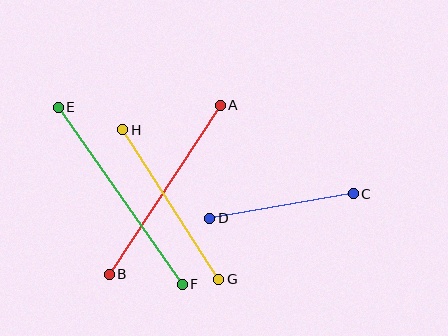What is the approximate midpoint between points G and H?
The midpoint is at approximately (171, 205) pixels.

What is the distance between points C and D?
The distance is approximately 145 pixels.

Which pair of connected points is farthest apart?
Points E and F are farthest apart.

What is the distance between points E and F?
The distance is approximately 216 pixels.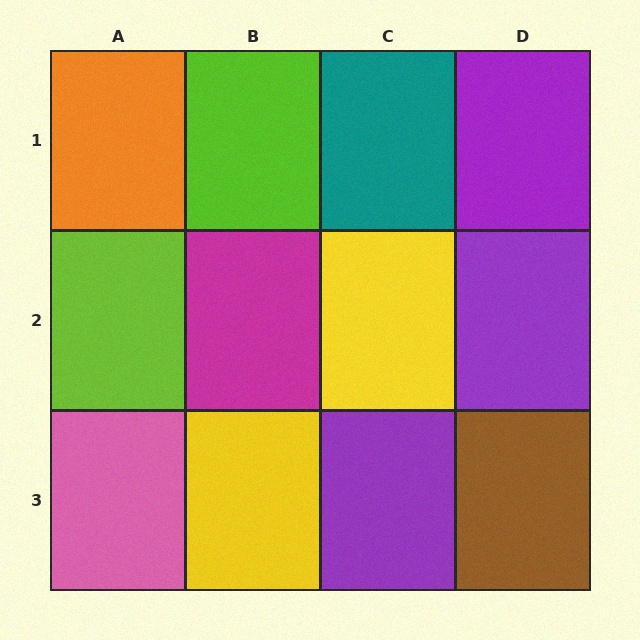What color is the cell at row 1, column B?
Lime.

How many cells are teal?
1 cell is teal.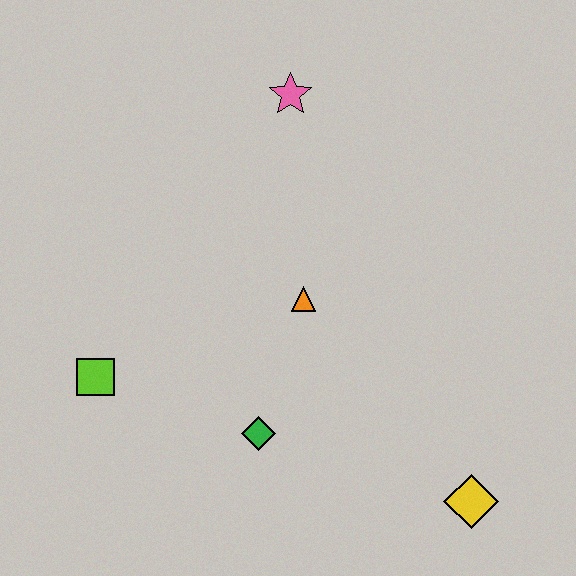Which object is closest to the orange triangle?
The green diamond is closest to the orange triangle.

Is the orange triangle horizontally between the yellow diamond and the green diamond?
Yes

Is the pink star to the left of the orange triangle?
Yes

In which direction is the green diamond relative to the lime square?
The green diamond is to the right of the lime square.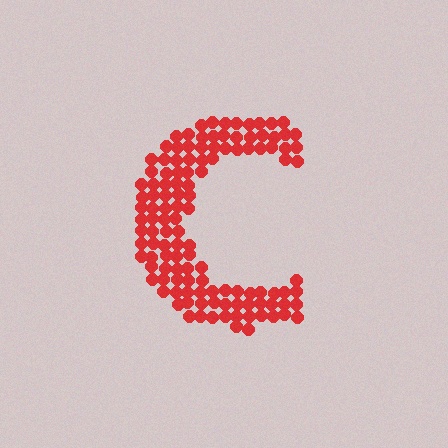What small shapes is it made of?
It is made of small circles.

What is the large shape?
The large shape is the letter C.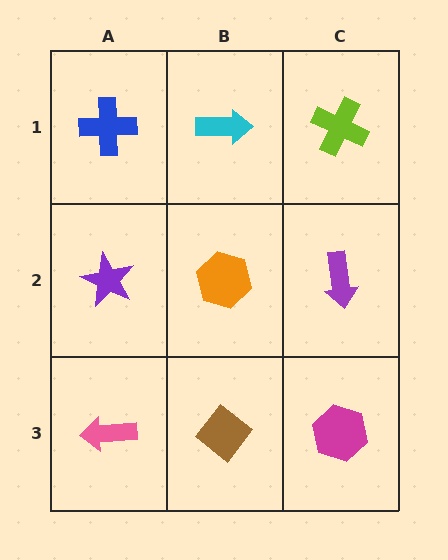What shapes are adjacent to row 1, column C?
A purple arrow (row 2, column C), a cyan arrow (row 1, column B).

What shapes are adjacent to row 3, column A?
A purple star (row 2, column A), a brown diamond (row 3, column B).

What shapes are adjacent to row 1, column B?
An orange hexagon (row 2, column B), a blue cross (row 1, column A), a lime cross (row 1, column C).